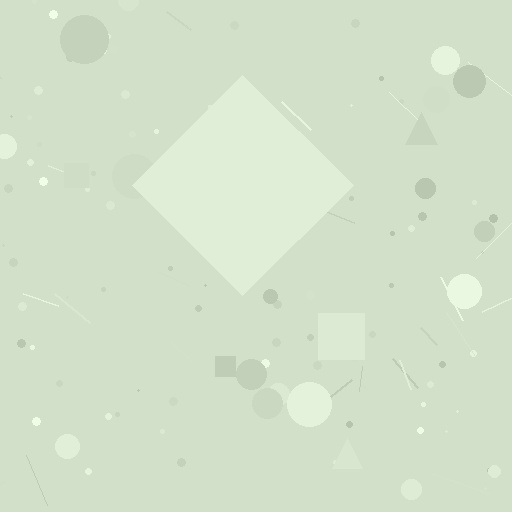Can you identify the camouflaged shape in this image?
The camouflaged shape is a diamond.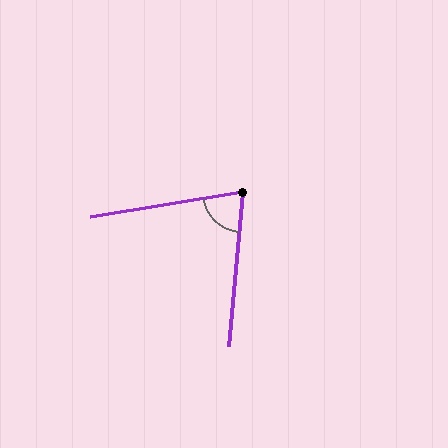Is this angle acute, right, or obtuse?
It is acute.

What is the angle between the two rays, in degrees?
Approximately 76 degrees.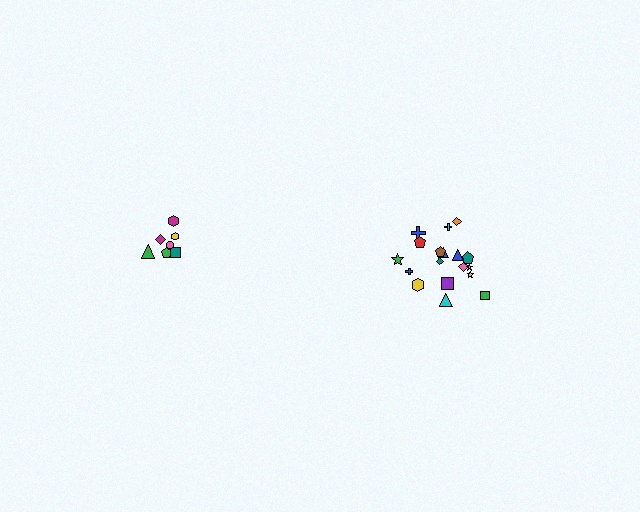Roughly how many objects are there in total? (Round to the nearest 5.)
Roughly 25 objects in total.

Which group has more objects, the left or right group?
The right group.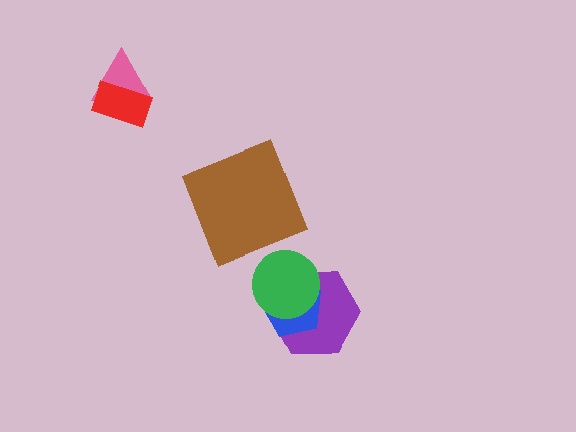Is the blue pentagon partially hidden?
Yes, it is partially covered by another shape.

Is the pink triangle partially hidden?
Yes, it is partially covered by another shape.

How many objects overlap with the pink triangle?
1 object overlaps with the pink triangle.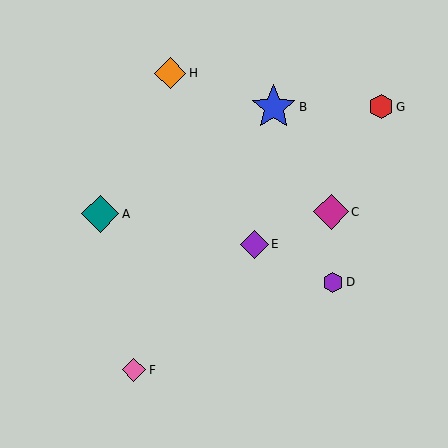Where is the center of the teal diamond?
The center of the teal diamond is at (100, 214).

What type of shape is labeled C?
Shape C is a magenta diamond.